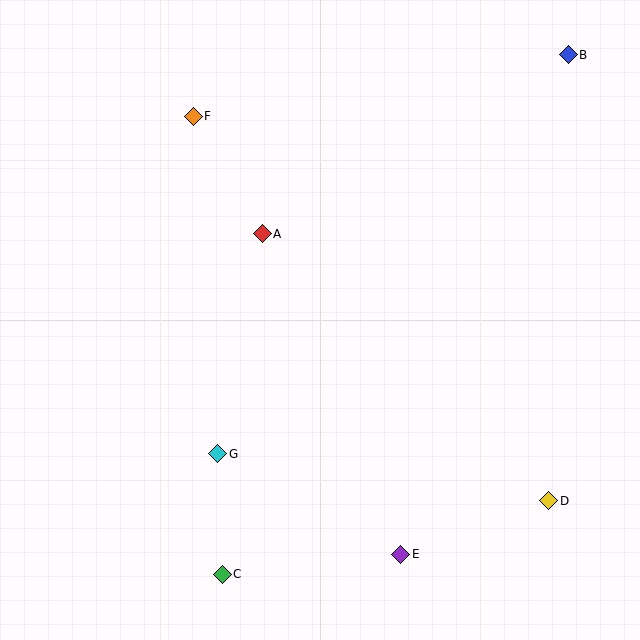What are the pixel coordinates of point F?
Point F is at (193, 116).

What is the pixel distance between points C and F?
The distance between C and F is 459 pixels.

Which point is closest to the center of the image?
Point A at (262, 234) is closest to the center.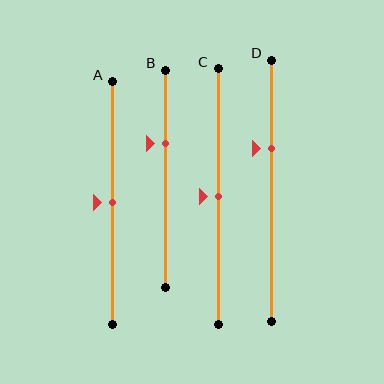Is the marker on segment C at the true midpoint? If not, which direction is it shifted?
Yes, the marker on segment C is at the true midpoint.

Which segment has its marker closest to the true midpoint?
Segment A has its marker closest to the true midpoint.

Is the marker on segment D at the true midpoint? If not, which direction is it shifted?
No, the marker on segment D is shifted upward by about 16% of the segment length.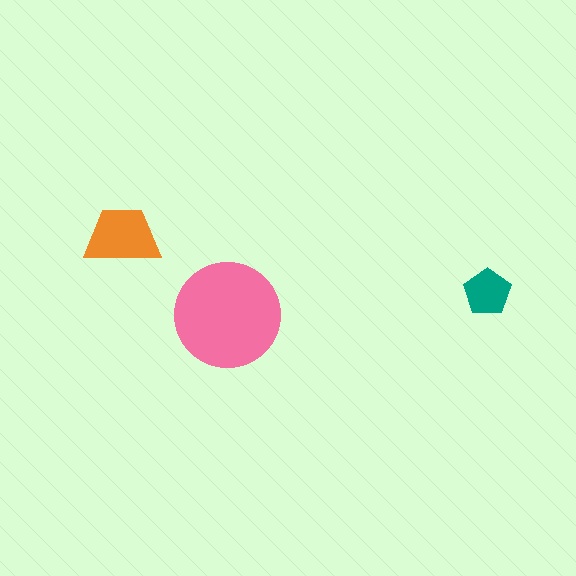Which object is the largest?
The pink circle.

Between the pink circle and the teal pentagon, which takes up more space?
The pink circle.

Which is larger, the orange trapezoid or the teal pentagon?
The orange trapezoid.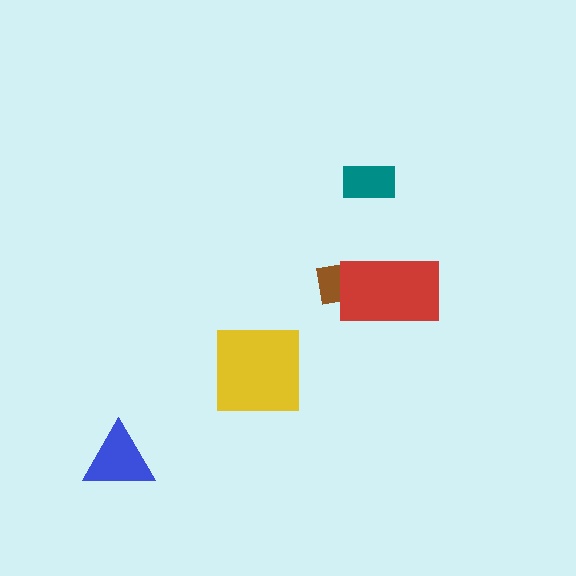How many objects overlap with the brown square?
1 object overlaps with the brown square.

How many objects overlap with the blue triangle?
0 objects overlap with the blue triangle.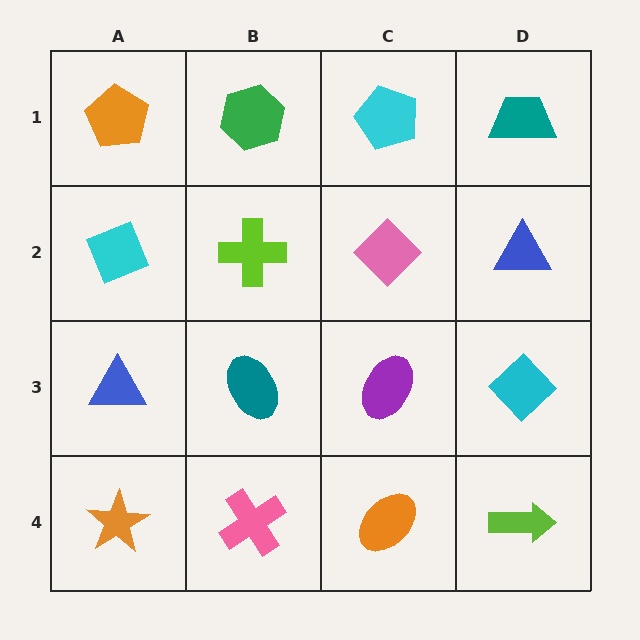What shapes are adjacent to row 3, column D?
A blue triangle (row 2, column D), a lime arrow (row 4, column D), a purple ellipse (row 3, column C).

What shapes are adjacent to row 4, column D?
A cyan diamond (row 3, column D), an orange ellipse (row 4, column C).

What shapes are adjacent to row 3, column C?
A pink diamond (row 2, column C), an orange ellipse (row 4, column C), a teal ellipse (row 3, column B), a cyan diamond (row 3, column D).